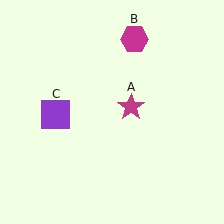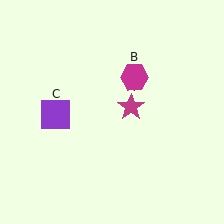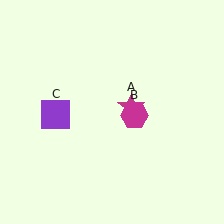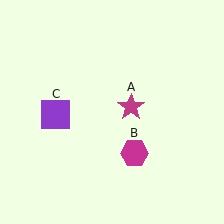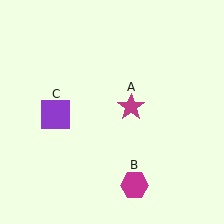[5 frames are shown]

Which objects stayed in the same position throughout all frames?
Magenta star (object A) and purple square (object C) remained stationary.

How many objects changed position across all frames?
1 object changed position: magenta hexagon (object B).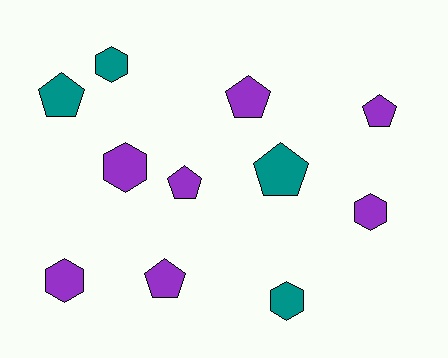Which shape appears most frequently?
Pentagon, with 6 objects.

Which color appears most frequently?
Purple, with 7 objects.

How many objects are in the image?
There are 11 objects.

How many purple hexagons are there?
There are 3 purple hexagons.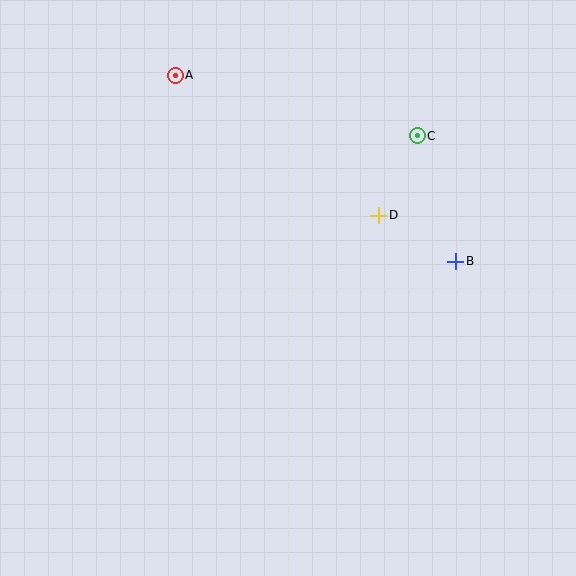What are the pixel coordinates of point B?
Point B is at (456, 261).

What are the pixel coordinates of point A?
Point A is at (175, 75).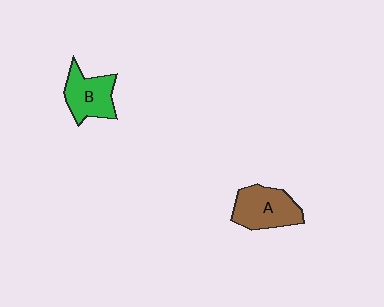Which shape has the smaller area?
Shape B (green).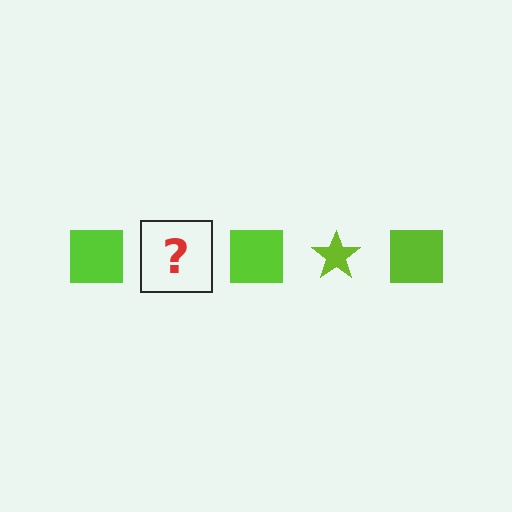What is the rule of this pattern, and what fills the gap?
The rule is that the pattern cycles through square, star shapes in lime. The gap should be filled with a lime star.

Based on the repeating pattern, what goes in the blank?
The blank should be a lime star.